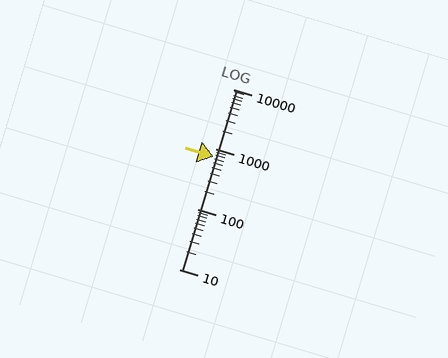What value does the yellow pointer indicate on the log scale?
The pointer indicates approximately 760.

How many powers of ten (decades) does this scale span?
The scale spans 3 decades, from 10 to 10000.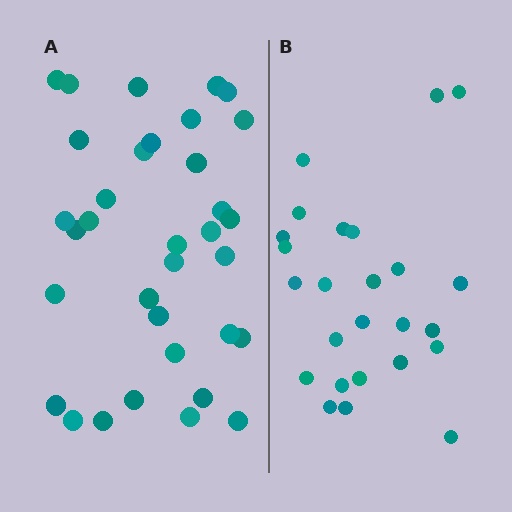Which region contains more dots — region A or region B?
Region A (the left region) has more dots.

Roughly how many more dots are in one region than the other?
Region A has roughly 8 or so more dots than region B.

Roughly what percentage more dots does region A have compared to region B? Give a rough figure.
About 35% more.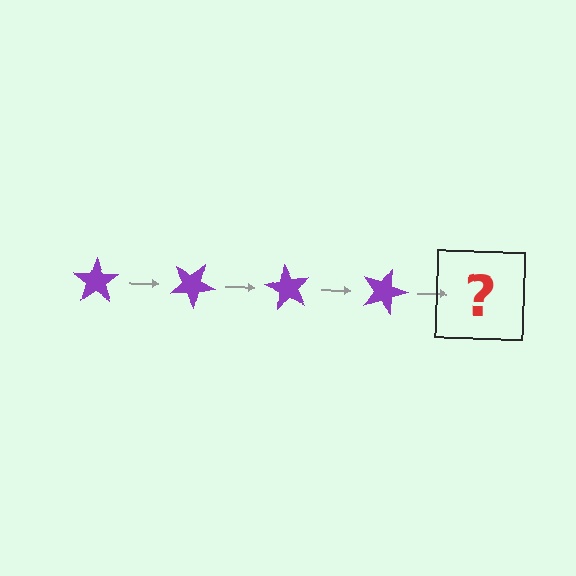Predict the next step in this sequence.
The next step is a purple star rotated 120 degrees.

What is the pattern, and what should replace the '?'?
The pattern is that the star rotates 30 degrees each step. The '?' should be a purple star rotated 120 degrees.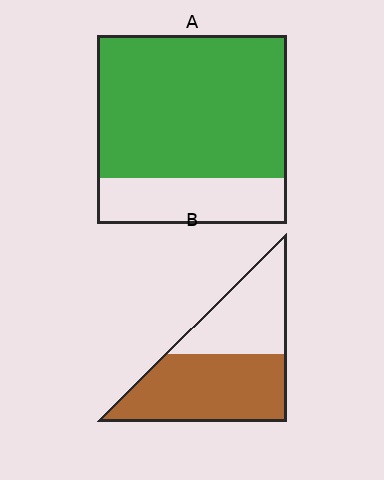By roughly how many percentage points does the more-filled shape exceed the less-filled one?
By roughly 15 percentage points (A over B).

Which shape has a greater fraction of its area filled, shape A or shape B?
Shape A.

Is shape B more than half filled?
Yes.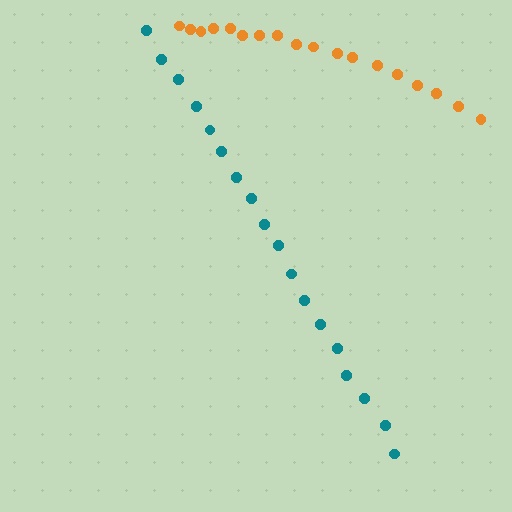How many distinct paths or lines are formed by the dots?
There are 2 distinct paths.